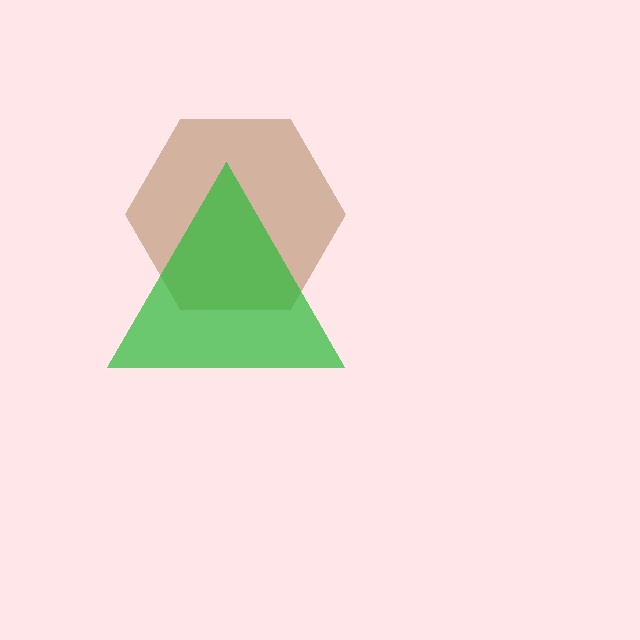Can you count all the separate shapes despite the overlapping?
Yes, there are 2 separate shapes.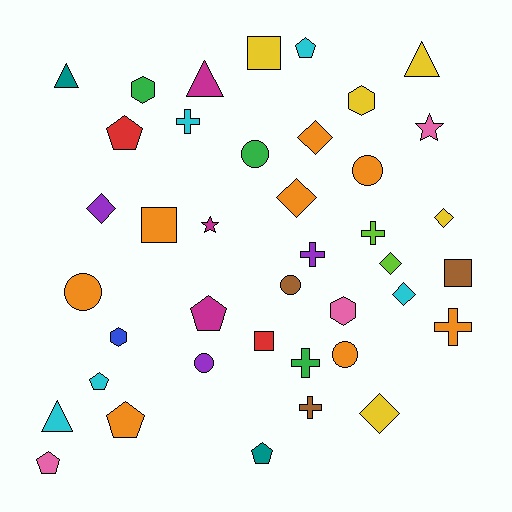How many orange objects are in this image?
There are 8 orange objects.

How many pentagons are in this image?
There are 7 pentagons.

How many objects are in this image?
There are 40 objects.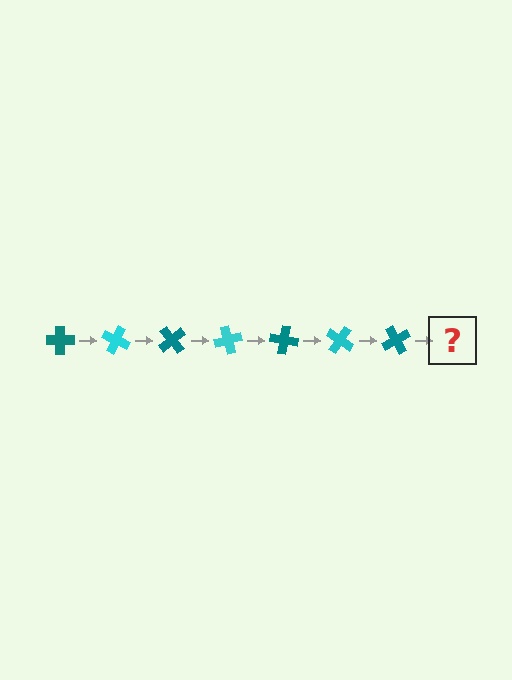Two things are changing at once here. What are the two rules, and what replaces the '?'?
The two rules are that it rotates 25 degrees each step and the color cycles through teal and cyan. The '?' should be a cyan cross, rotated 175 degrees from the start.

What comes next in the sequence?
The next element should be a cyan cross, rotated 175 degrees from the start.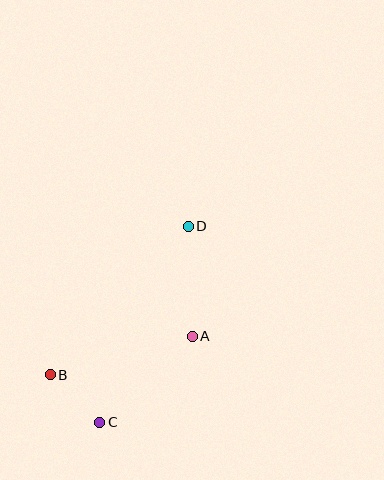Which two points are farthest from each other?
Points C and D are farthest from each other.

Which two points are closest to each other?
Points B and C are closest to each other.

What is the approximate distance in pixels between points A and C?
The distance between A and C is approximately 126 pixels.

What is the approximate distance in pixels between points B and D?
The distance between B and D is approximately 203 pixels.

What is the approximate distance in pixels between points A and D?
The distance between A and D is approximately 110 pixels.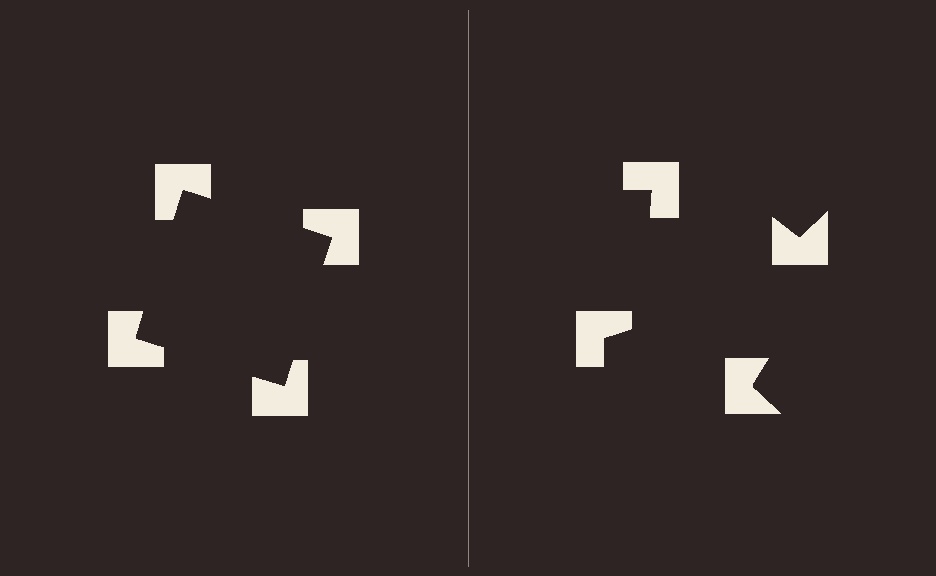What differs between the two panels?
The notched squares are positioned identically on both sides; only the wedge orientations differ. On the left they align to a square; on the right they are misaligned.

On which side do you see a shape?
An illusory square appears on the left side. On the right side the wedge cuts are rotated, so no coherent shape forms.